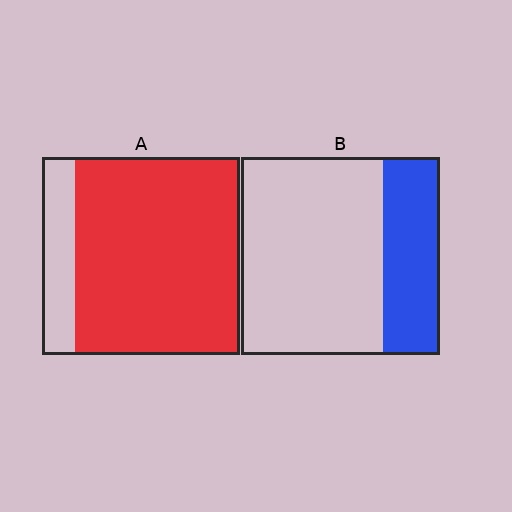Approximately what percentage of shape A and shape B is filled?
A is approximately 85% and B is approximately 30%.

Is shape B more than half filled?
No.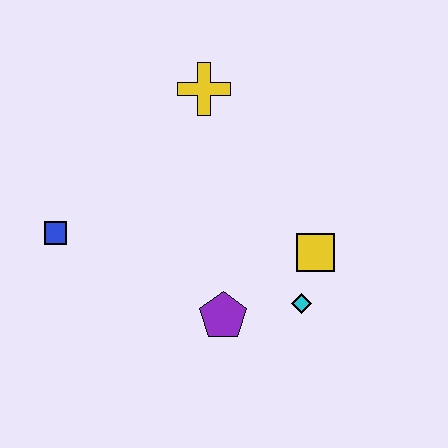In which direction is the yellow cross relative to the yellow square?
The yellow cross is above the yellow square.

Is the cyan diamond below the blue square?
Yes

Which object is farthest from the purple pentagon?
The yellow cross is farthest from the purple pentagon.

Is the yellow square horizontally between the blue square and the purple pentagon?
No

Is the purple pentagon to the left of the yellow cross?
No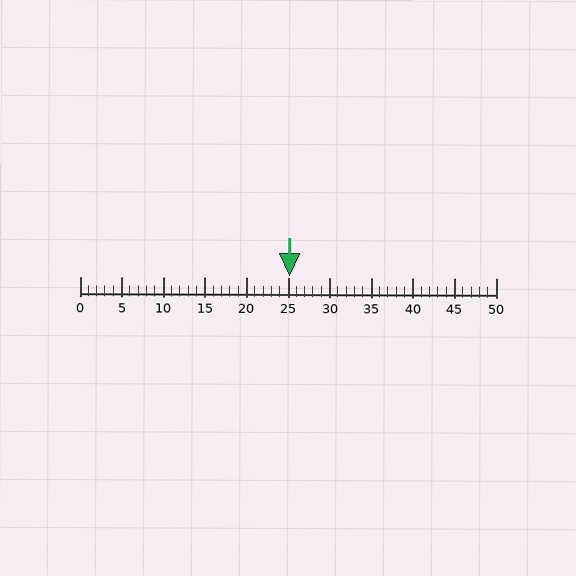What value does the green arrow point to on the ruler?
The green arrow points to approximately 25.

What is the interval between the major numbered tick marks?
The major tick marks are spaced 5 units apart.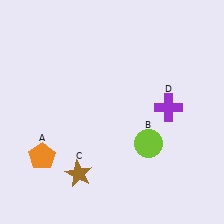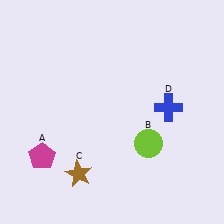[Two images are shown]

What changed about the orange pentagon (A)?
In Image 1, A is orange. In Image 2, it changed to magenta.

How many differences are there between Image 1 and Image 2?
There are 2 differences between the two images.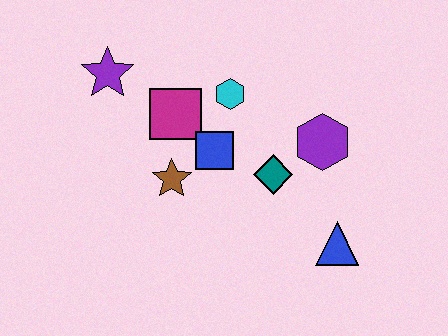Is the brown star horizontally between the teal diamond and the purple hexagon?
No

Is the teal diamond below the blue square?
Yes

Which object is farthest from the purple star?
The blue triangle is farthest from the purple star.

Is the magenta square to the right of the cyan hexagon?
No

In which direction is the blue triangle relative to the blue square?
The blue triangle is to the right of the blue square.